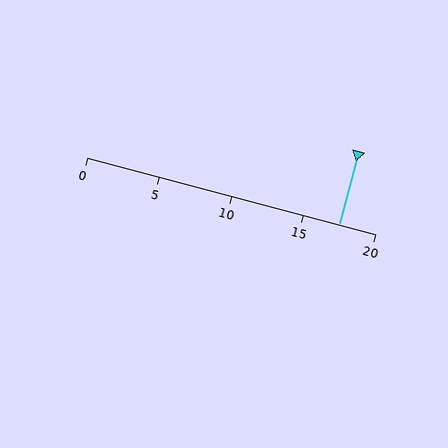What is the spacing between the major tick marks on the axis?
The major ticks are spaced 5 apart.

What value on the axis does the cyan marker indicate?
The marker indicates approximately 17.5.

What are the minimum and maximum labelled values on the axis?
The axis runs from 0 to 20.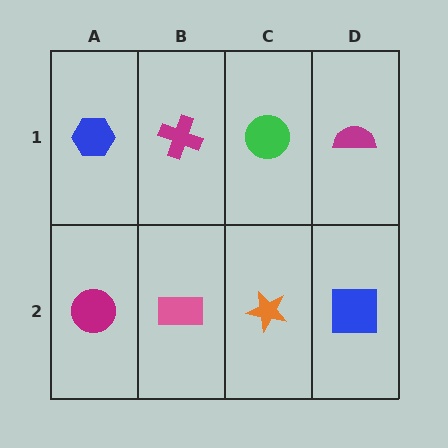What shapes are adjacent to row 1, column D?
A blue square (row 2, column D), a green circle (row 1, column C).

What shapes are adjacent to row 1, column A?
A magenta circle (row 2, column A), a magenta cross (row 1, column B).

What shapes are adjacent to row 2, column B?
A magenta cross (row 1, column B), a magenta circle (row 2, column A), an orange star (row 2, column C).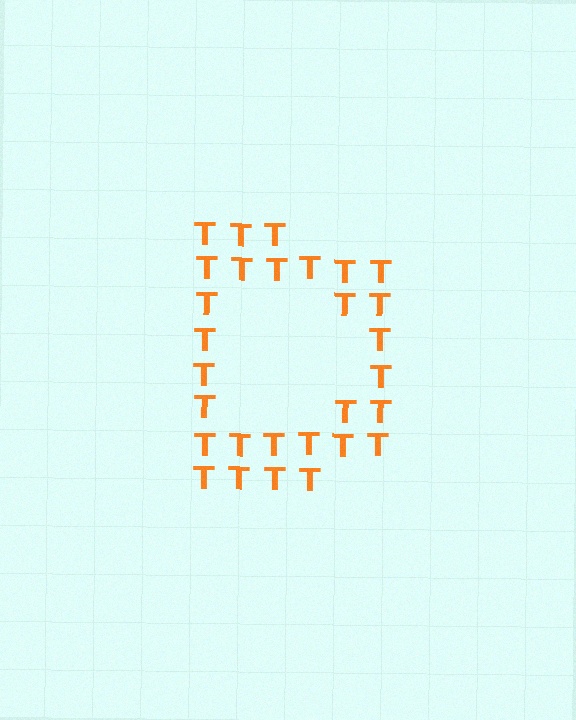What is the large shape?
The large shape is the letter D.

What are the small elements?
The small elements are letter T's.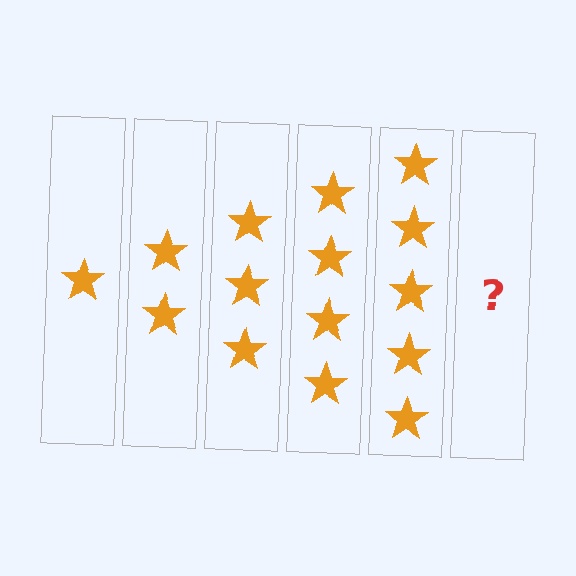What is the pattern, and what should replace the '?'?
The pattern is that each step adds one more star. The '?' should be 6 stars.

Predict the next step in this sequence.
The next step is 6 stars.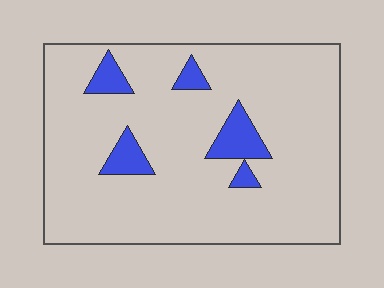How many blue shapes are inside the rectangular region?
5.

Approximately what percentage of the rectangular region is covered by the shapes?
Approximately 10%.